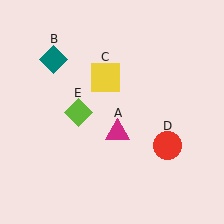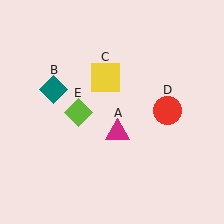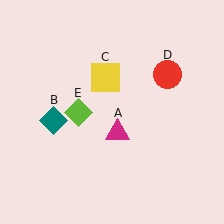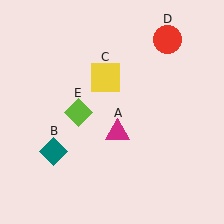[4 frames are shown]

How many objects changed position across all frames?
2 objects changed position: teal diamond (object B), red circle (object D).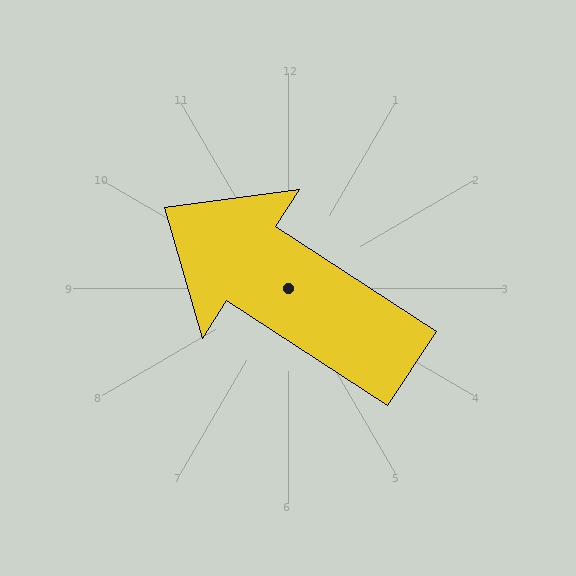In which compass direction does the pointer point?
Northwest.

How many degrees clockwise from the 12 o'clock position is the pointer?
Approximately 303 degrees.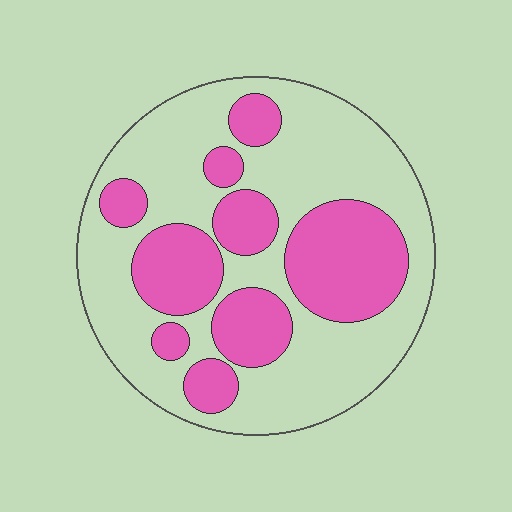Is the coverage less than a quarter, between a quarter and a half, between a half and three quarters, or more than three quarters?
Between a quarter and a half.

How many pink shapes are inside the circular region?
9.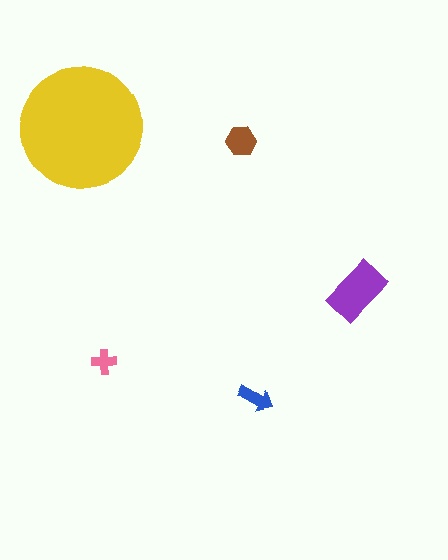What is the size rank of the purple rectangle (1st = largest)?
2nd.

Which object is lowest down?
The blue arrow is bottommost.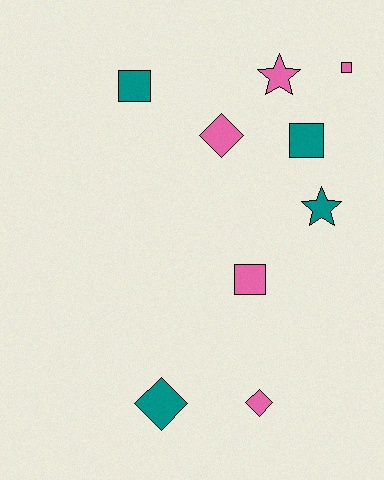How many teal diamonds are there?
There is 1 teal diamond.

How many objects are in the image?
There are 9 objects.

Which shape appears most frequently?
Square, with 4 objects.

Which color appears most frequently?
Pink, with 5 objects.